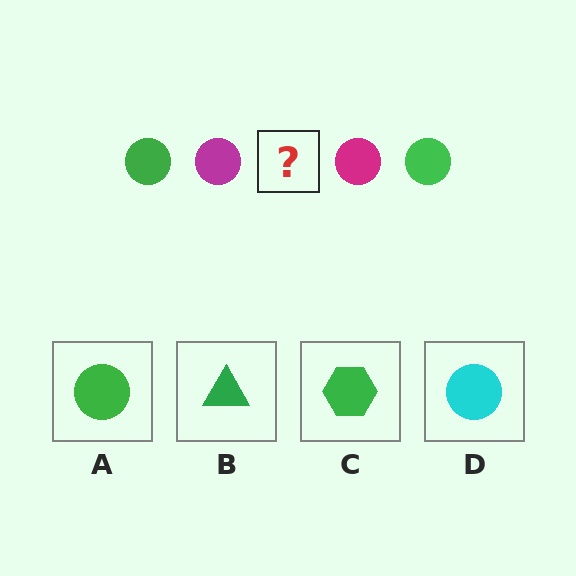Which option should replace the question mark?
Option A.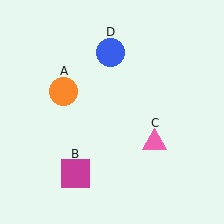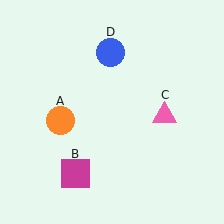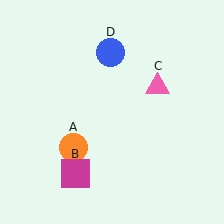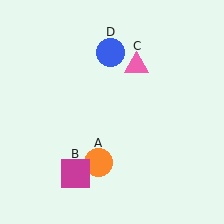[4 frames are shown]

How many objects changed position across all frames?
2 objects changed position: orange circle (object A), pink triangle (object C).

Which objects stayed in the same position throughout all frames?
Magenta square (object B) and blue circle (object D) remained stationary.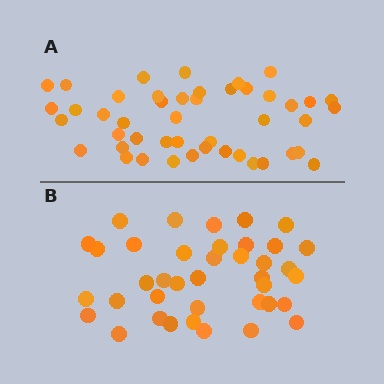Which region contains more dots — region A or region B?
Region A (the top region) has more dots.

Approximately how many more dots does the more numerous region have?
Region A has roughly 8 or so more dots than region B.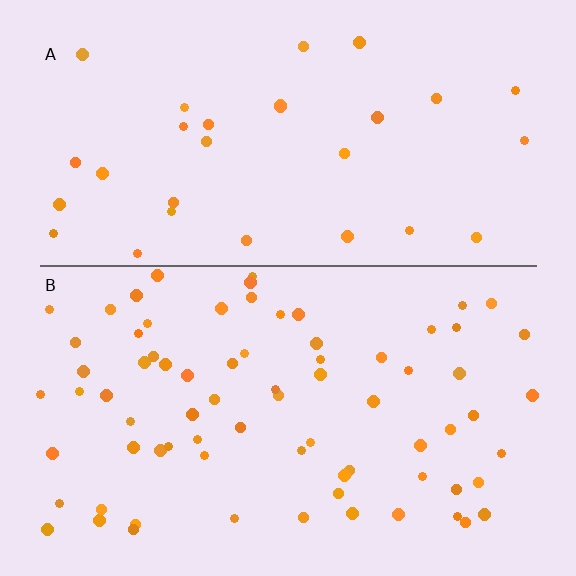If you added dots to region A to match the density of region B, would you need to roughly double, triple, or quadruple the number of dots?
Approximately double.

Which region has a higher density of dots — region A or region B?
B (the bottom).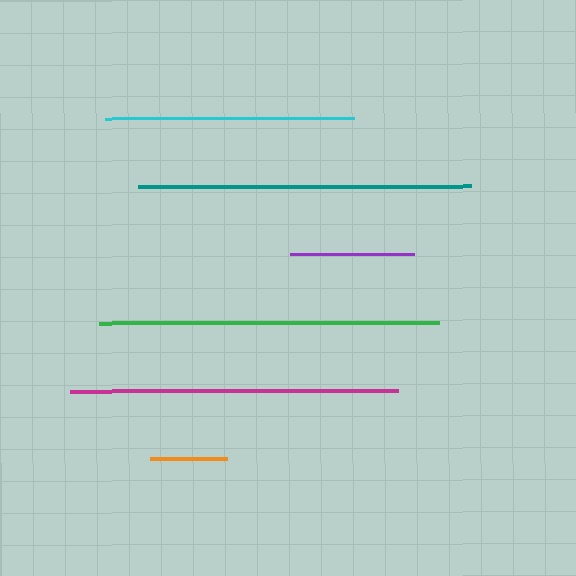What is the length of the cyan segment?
The cyan segment is approximately 249 pixels long.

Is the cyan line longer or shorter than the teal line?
The teal line is longer than the cyan line.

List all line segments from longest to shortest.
From longest to shortest: green, teal, magenta, cyan, purple, orange.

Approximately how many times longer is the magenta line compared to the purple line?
The magenta line is approximately 2.6 times the length of the purple line.